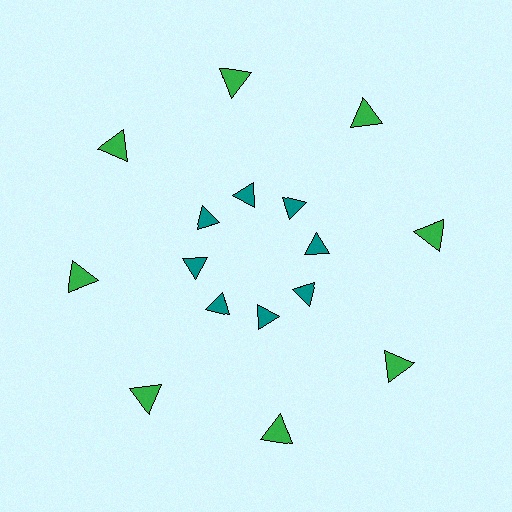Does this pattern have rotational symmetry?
Yes, this pattern has 8-fold rotational symmetry. It looks the same after rotating 45 degrees around the center.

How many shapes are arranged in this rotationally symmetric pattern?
There are 16 shapes, arranged in 8 groups of 2.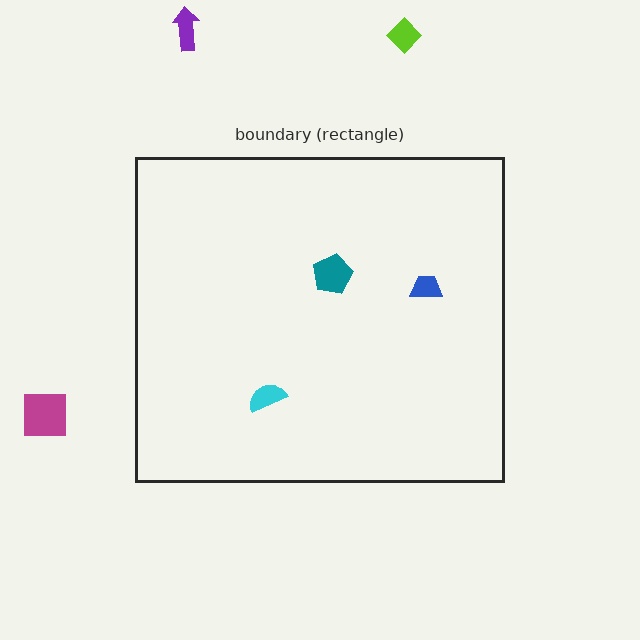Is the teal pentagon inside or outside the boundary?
Inside.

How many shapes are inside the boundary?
3 inside, 3 outside.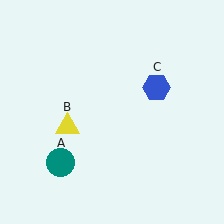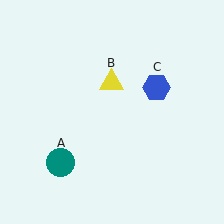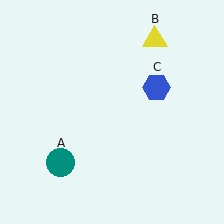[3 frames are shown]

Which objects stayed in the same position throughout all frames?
Teal circle (object A) and blue hexagon (object C) remained stationary.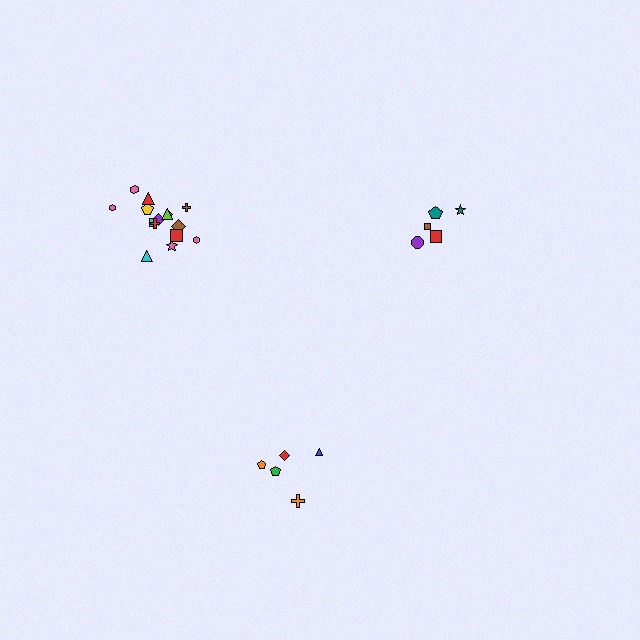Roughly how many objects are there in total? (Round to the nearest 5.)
Roughly 25 objects in total.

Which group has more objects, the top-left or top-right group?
The top-left group.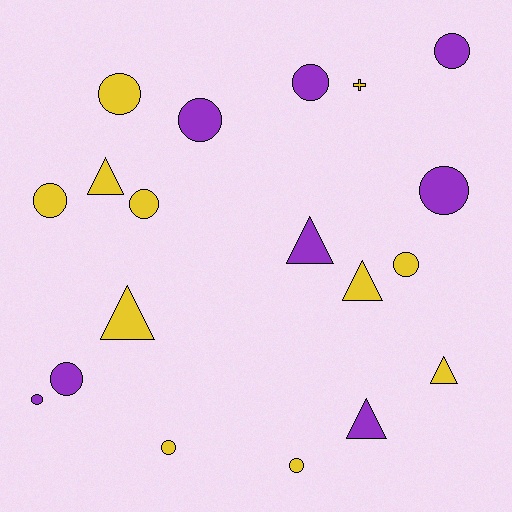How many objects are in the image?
There are 19 objects.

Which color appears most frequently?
Yellow, with 11 objects.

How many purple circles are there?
There are 6 purple circles.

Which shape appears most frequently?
Circle, with 12 objects.